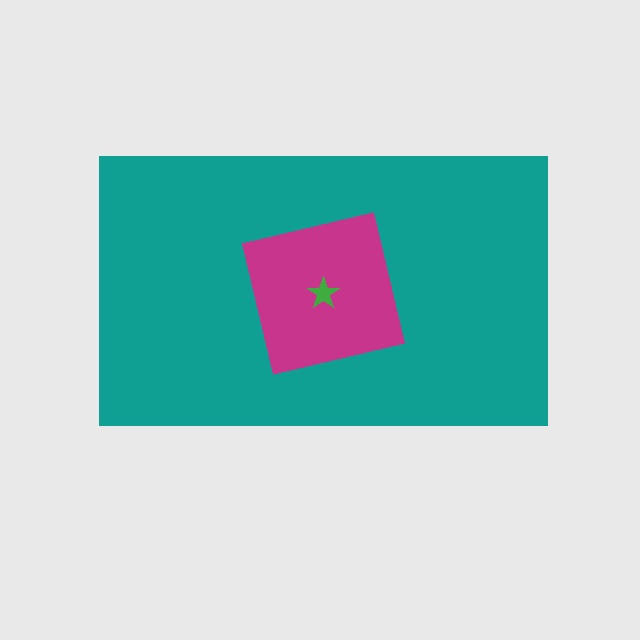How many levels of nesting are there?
3.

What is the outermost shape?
The teal rectangle.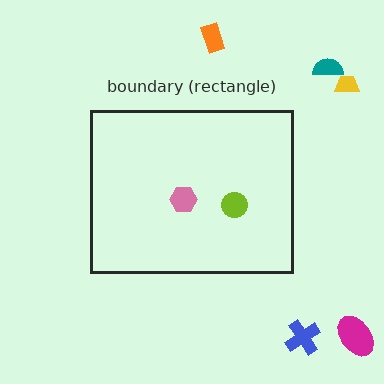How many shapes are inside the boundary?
2 inside, 5 outside.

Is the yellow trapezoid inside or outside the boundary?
Outside.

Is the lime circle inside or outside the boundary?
Inside.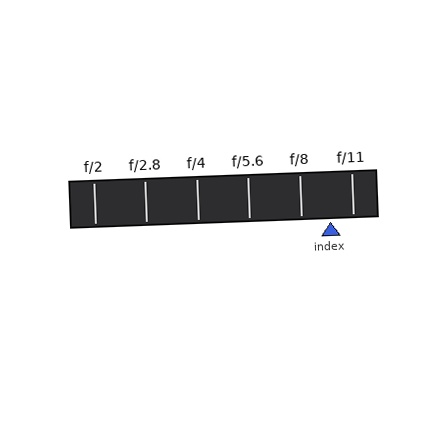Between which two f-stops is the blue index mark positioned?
The index mark is between f/8 and f/11.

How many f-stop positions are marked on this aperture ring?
There are 6 f-stop positions marked.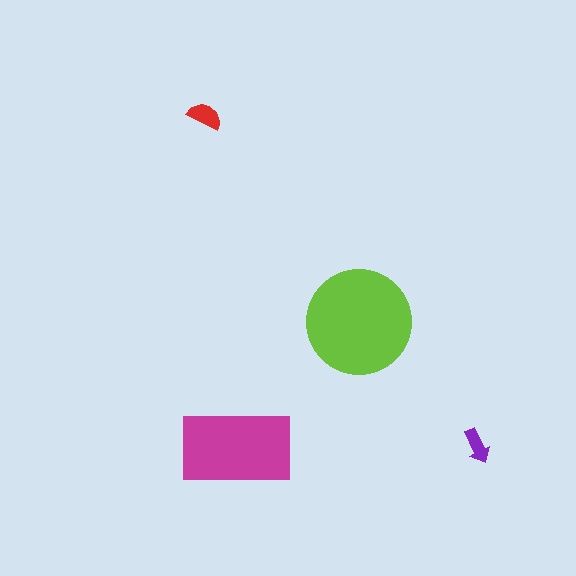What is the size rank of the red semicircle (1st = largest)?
3rd.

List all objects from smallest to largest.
The purple arrow, the red semicircle, the magenta rectangle, the lime circle.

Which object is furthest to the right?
The purple arrow is rightmost.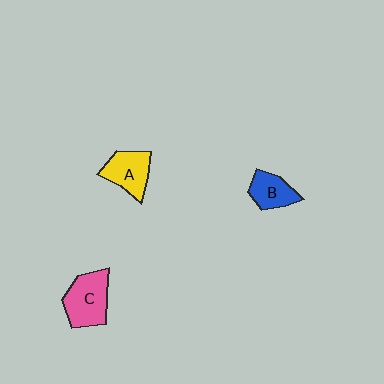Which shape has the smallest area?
Shape B (blue).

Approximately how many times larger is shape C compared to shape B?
Approximately 1.5 times.